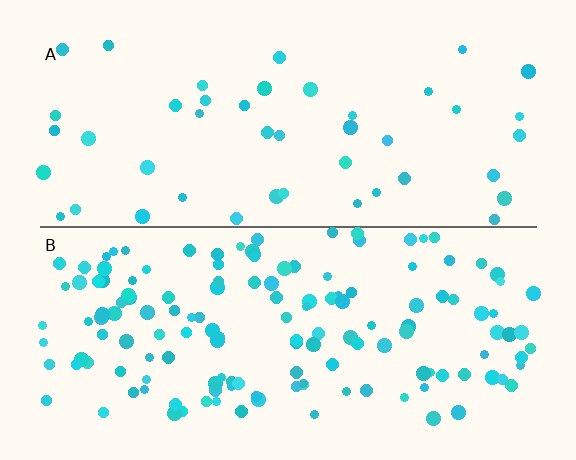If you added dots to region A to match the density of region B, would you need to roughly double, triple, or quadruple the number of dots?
Approximately triple.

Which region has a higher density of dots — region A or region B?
B (the bottom).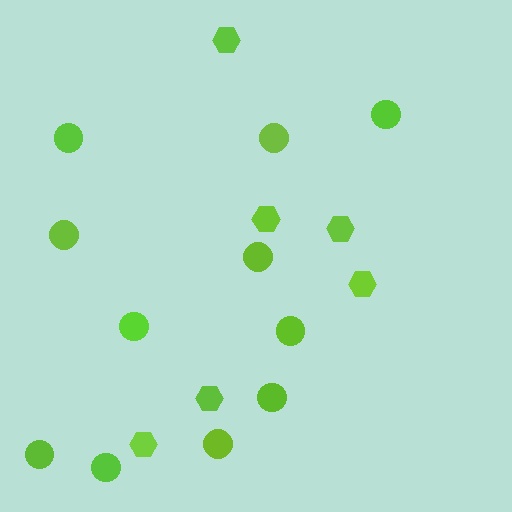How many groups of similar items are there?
There are 2 groups: one group of circles (11) and one group of hexagons (6).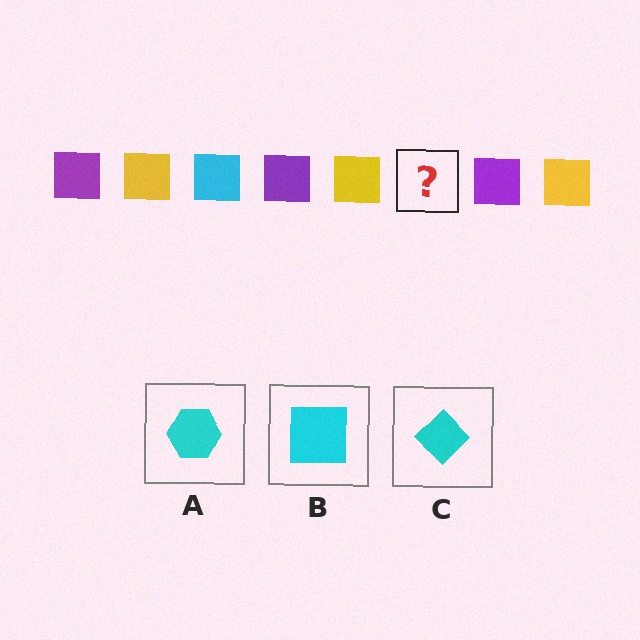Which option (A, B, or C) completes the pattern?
B.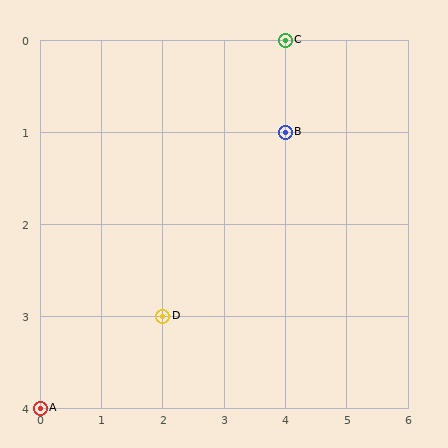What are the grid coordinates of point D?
Point D is at grid coordinates (2, 3).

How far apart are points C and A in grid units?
Points C and A are 4 columns and 4 rows apart (about 5.7 grid units diagonally).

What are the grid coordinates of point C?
Point C is at grid coordinates (4, 0).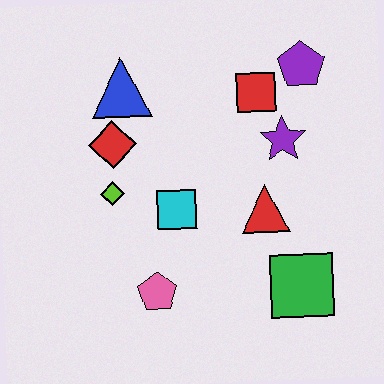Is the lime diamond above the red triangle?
Yes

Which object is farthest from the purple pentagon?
The pink pentagon is farthest from the purple pentagon.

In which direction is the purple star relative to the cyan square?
The purple star is to the right of the cyan square.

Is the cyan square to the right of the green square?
No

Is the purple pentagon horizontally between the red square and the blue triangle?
No